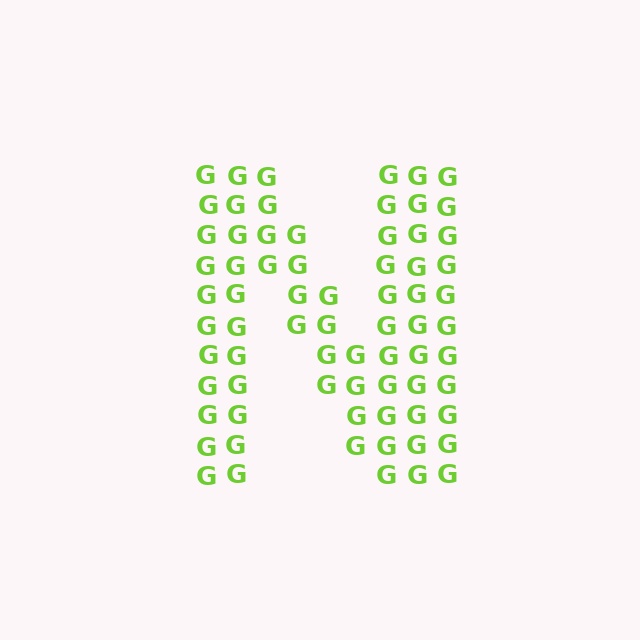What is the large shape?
The large shape is the letter N.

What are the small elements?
The small elements are letter G's.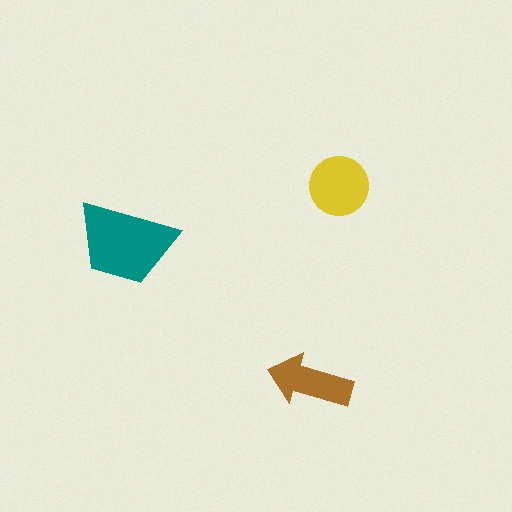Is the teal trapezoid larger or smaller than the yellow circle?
Larger.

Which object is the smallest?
The brown arrow.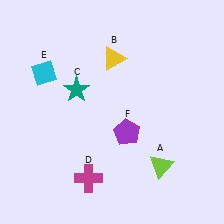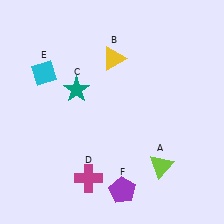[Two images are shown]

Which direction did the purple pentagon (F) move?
The purple pentagon (F) moved down.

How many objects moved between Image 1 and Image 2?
1 object moved between the two images.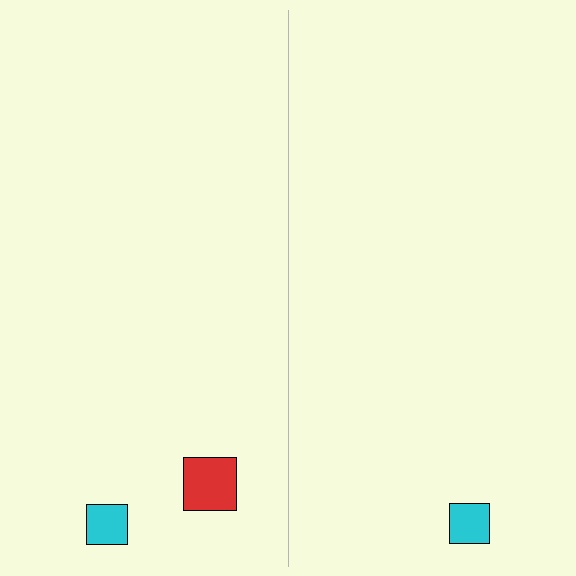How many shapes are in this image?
There are 3 shapes in this image.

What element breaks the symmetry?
A red square is missing from the right side.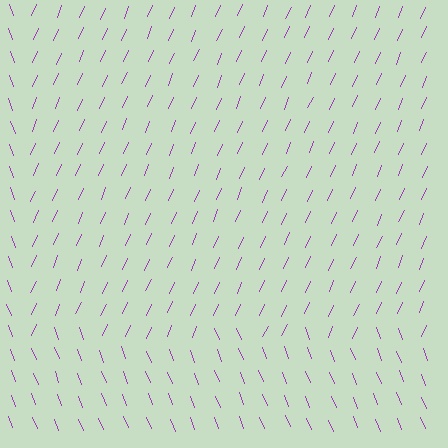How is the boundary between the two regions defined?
The boundary is defined purely by a change in line orientation (approximately 45 degrees difference). All lines are the same color and thickness.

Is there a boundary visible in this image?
Yes, there is a texture boundary formed by a change in line orientation.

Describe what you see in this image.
The image is filled with small purple line segments. A rectangle region in the image has lines oriented differently from the surrounding lines, creating a visible texture boundary.